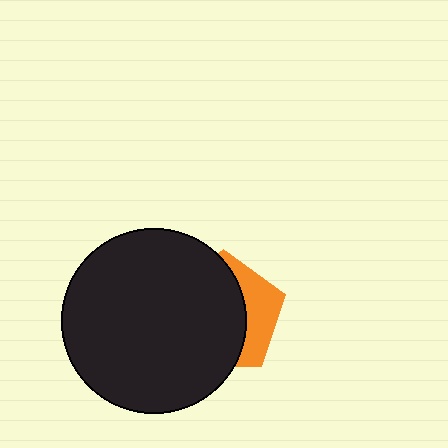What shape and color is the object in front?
The object in front is a black circle.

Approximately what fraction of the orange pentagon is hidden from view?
Roughly 68% of the orange pentagon is hidden behind the black circle.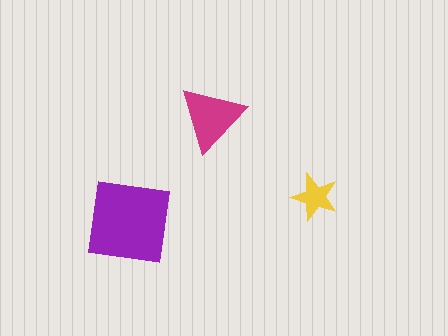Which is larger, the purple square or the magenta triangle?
The purple square.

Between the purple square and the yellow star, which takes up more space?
The purple square.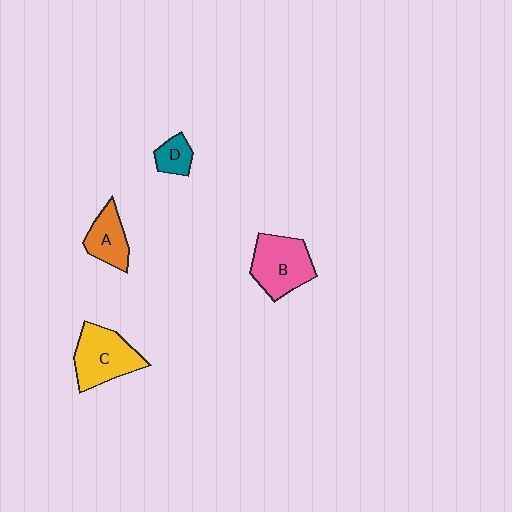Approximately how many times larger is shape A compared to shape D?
Approximately 1.6 times.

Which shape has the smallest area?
Shape D (teal).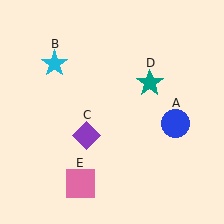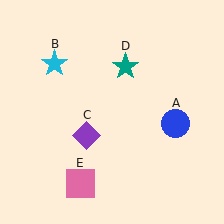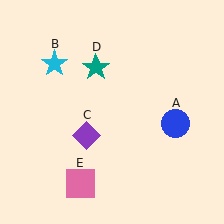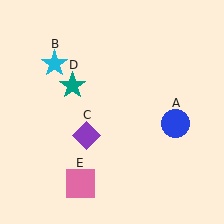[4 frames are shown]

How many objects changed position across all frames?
1 object changed position: teal star (object D).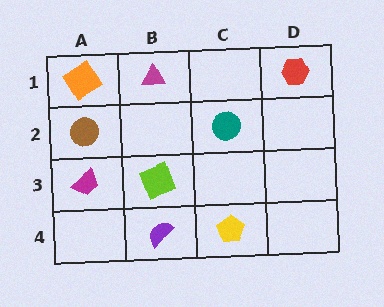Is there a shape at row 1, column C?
No, that cell is empty.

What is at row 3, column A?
A magenta trapezoid.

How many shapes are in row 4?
2 shapes.